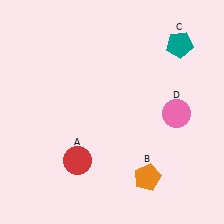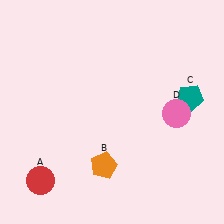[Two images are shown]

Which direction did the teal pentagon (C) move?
The teal pentagon (C) moved down.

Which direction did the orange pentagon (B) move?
The orange pentagon (B) moved left.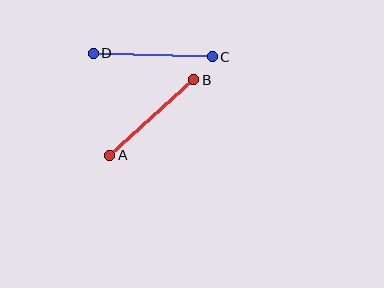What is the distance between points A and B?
The distance is approximately 113 pixels.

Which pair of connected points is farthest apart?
Points C and D are farthest apart.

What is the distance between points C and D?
The distance is approximately 119 pixels.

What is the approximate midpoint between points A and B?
The midpoint is at approximately (152, 118) pixels.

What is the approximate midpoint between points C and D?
The midpoint is at approximately (153, 55) pixels.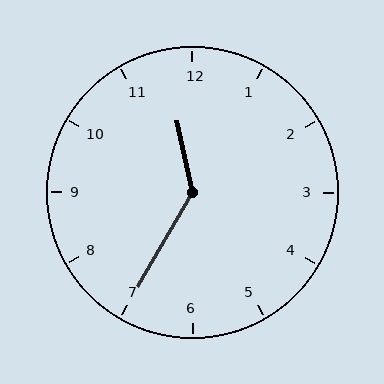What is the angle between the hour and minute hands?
Approximately 138 degrees.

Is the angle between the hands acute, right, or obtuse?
It is obtuse.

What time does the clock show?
11:35.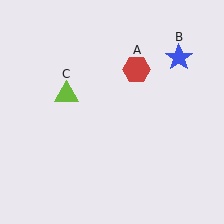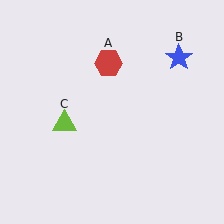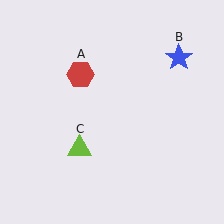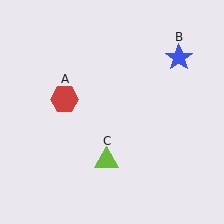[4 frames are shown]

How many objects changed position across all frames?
2 objects changed position: red hexagon (object A), lime triangle (object C).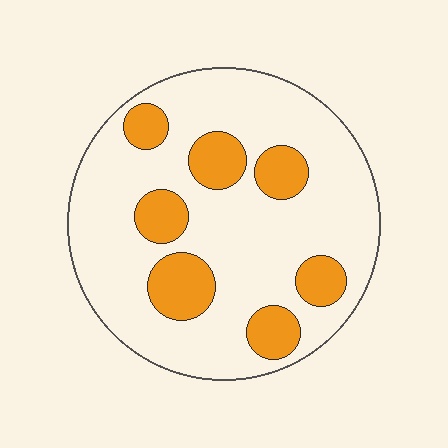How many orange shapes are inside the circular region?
7.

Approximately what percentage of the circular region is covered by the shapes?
Approximately 20%.